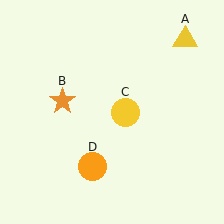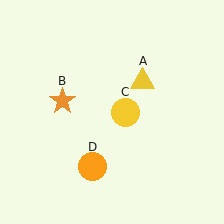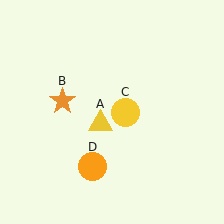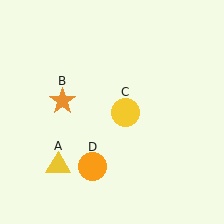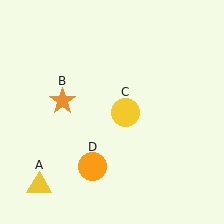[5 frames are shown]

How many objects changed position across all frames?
1 object changed position: yellow triangle (object A).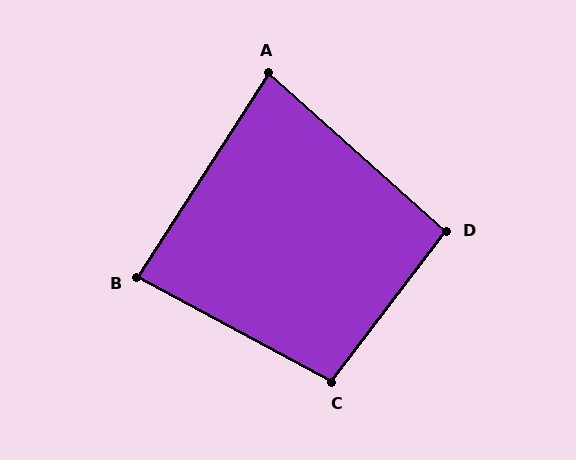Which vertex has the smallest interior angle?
A, at approximately 81 degrees.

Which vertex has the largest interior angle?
C, at approximately 99 degrees.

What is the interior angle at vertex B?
Approximately 86 degrees (approximately right).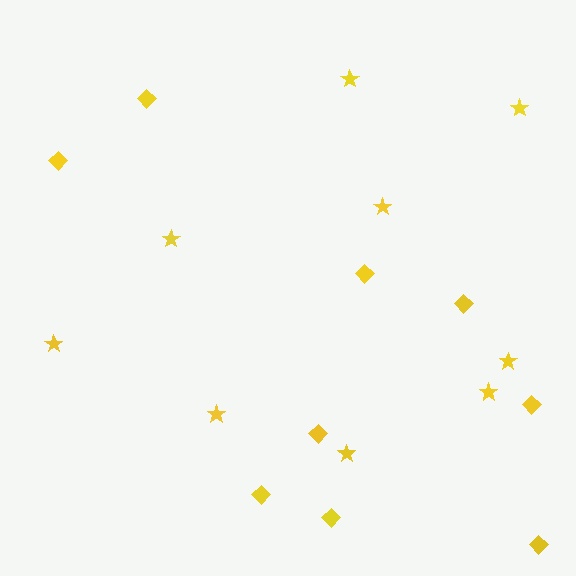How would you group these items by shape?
There are 2 groups: one group of diamonds (9) and one group of stars (9).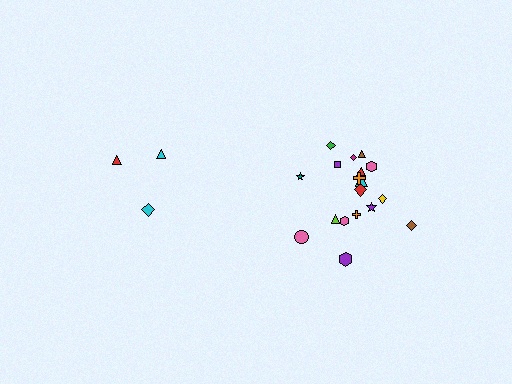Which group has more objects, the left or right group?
The right group.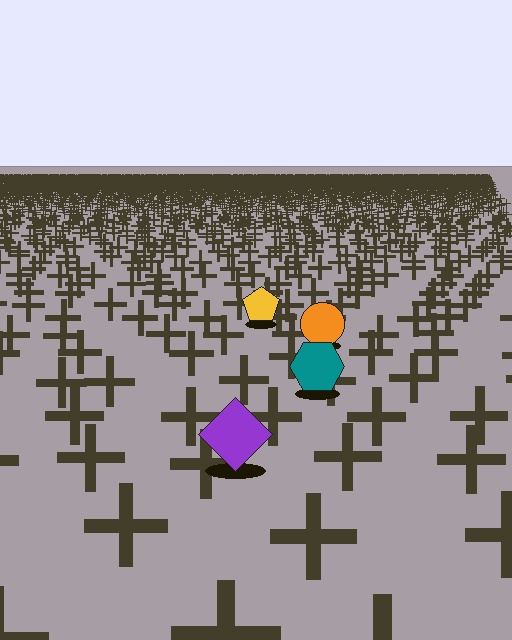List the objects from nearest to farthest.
From nearest to farthest: the purple diamond, the teal hexagon, the orange circle, the yellow pentagon.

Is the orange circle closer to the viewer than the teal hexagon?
No. The teal hexagon is closer — you can tell from the texture gradient: the ground texture is coarser near it.